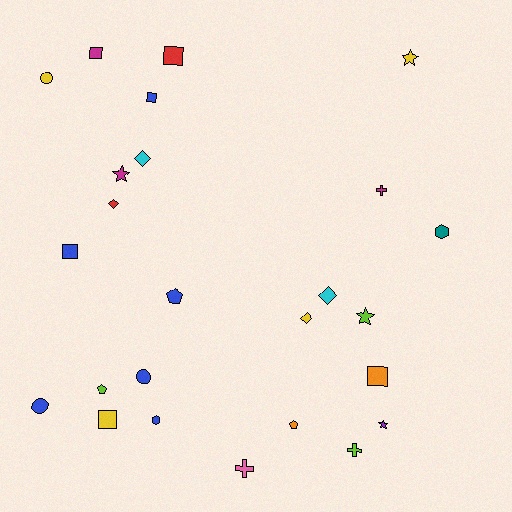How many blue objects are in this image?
There are 6 blue objects.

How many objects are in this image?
There are 25 objects.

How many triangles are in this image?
There are no triangles.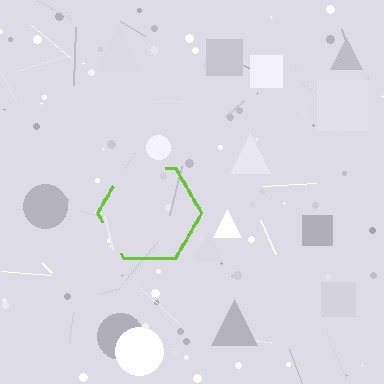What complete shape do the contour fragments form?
The contour fragments form a hexagon.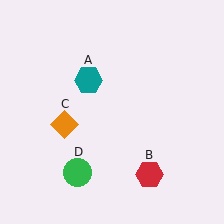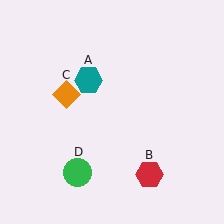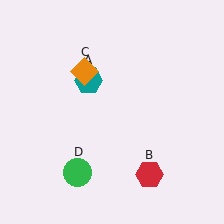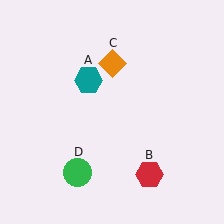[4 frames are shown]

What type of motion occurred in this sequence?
The orange diamond (object C) rotated clockwise around the center of the scene.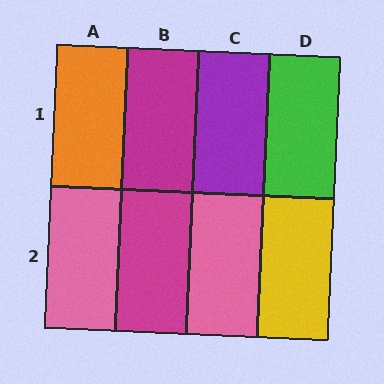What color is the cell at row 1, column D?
Green.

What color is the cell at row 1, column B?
Magenta.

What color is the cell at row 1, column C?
Purple.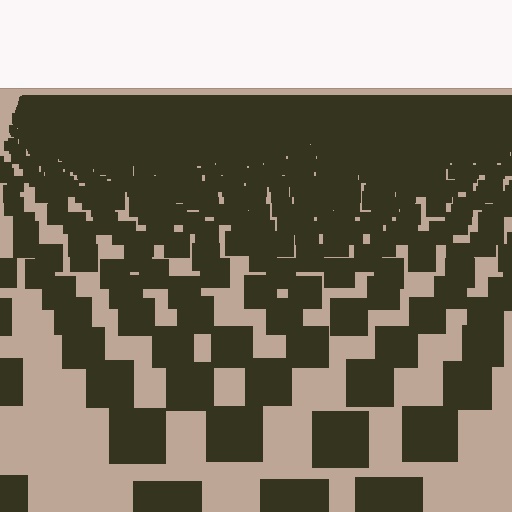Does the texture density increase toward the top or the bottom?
Density increases toward the top.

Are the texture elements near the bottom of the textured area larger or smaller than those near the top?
Larger. Near the bottom, elements are closer to the viewer and appear at a bigger on-screen size.